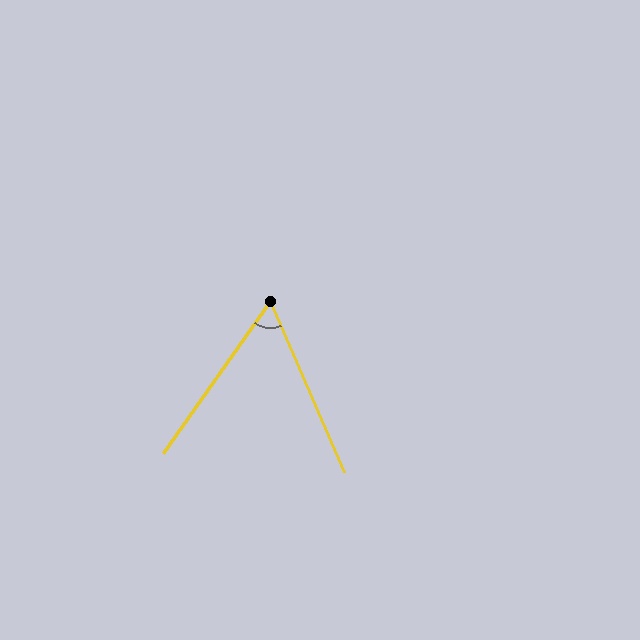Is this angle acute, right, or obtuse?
It is acute.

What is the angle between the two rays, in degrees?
Approximately 59 degrees.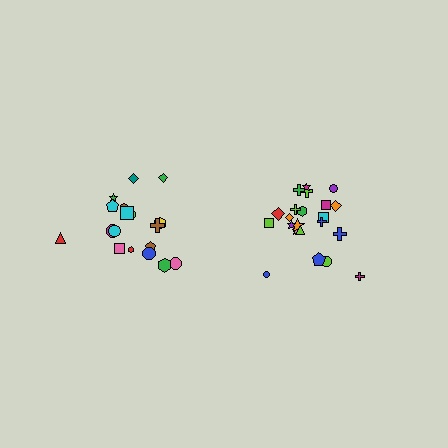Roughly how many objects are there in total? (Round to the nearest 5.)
Roughly 40 objects in total.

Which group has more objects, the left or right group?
The right group.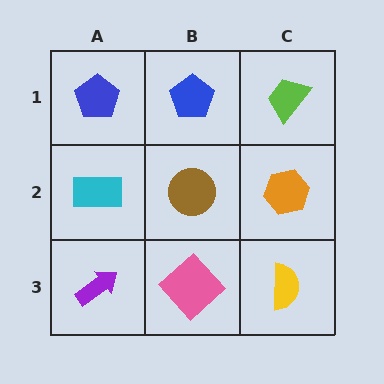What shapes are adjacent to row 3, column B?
A brown circle (row 2, column B), a purple arrow (row 3, column A), a yellow semicircle (row 3, column C).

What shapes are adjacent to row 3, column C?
An orange hexagon (row 2, column C), a pink diamond (row 3, column B).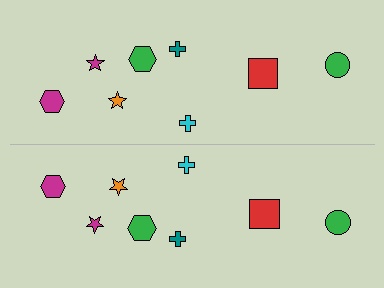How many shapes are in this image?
There are 16 shapes in this image.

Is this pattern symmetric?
Yes, this pattern has bilateral (reflection) symmetry.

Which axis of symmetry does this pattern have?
The pattern has a horizontal axis of symmetry running through the center of the image.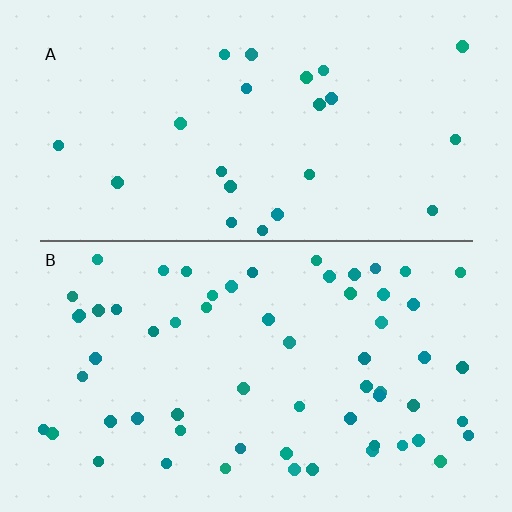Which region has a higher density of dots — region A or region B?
B (the bottom).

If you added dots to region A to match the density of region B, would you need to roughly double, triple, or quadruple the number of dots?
Approximately triple.